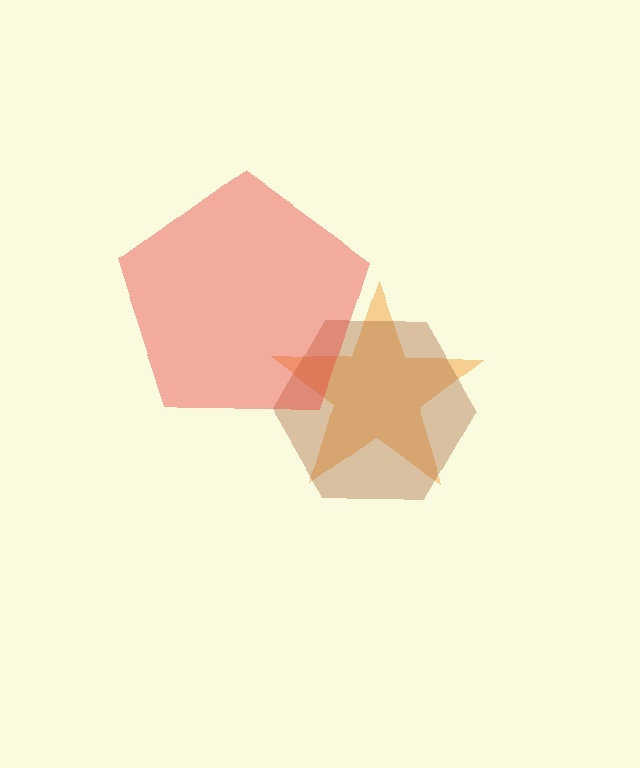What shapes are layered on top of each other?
The layered shapes are: an orange star, a brown hexagon, a red pentagon.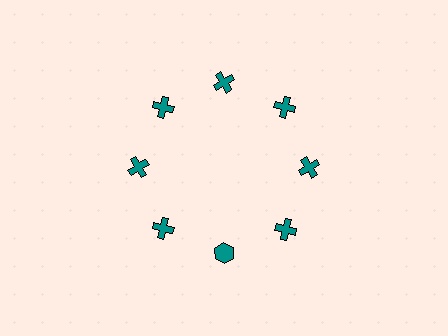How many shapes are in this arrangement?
There are 8 shapes arranged in a ring pattern.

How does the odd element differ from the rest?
It has a different shape: hexagon instead of cross.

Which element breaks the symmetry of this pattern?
The teal hexagon at roughly the 6 o'clock position breaks the symmetry. All other shapes are teal crosses.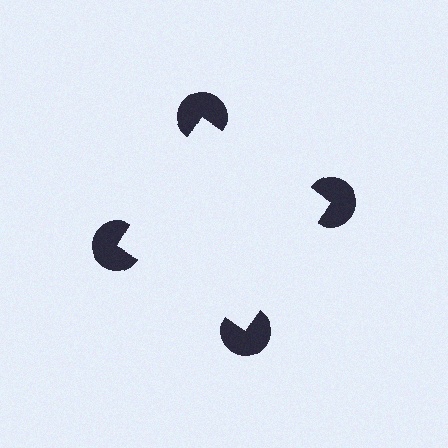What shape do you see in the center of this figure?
An illusory square — its edges are inferred from the aligned wedge cuts in the pac-man discs, not physically drawn.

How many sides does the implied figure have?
4 sides.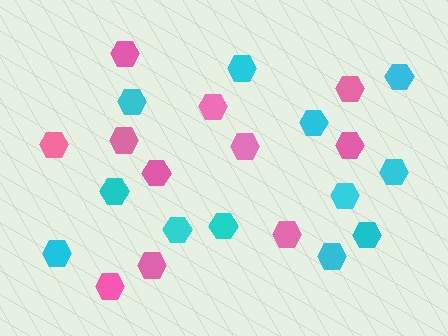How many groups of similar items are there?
There are 2 groups: one group of pink hexagons (11) and one group of cyan hexagons (12).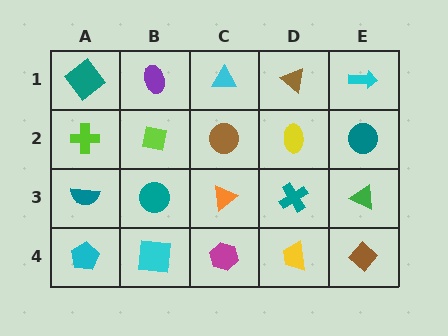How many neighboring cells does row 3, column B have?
4.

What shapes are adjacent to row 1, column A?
A lime cross (row 2, column A), a purple ellipse (row 1, column B).